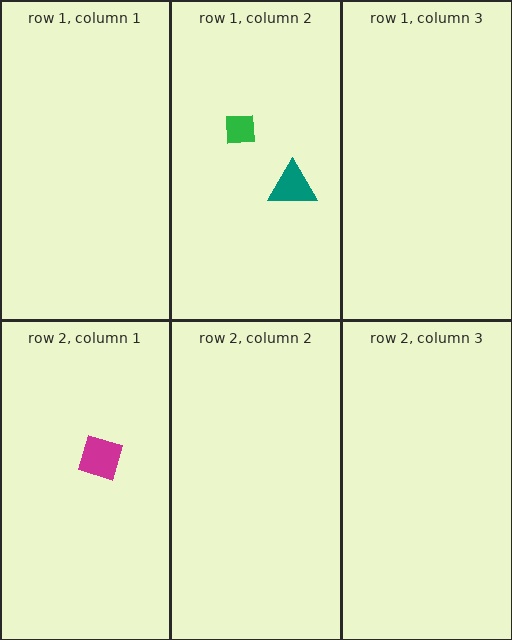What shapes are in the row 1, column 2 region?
The green square, the teal triangle.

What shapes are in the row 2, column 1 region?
The magenta square.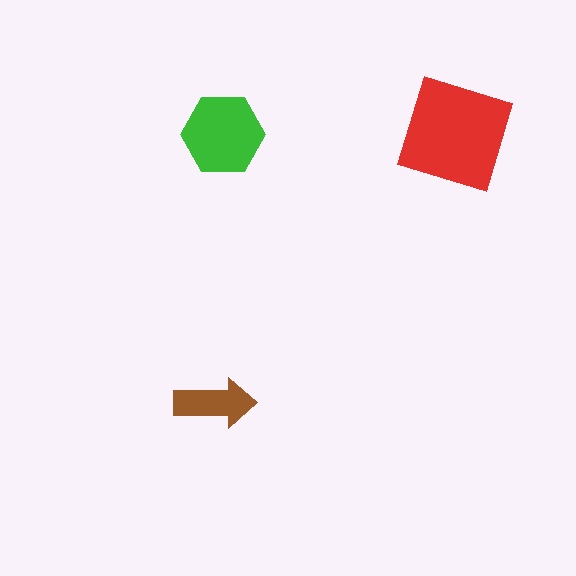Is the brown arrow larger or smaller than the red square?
Smaller.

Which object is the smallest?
The brown arrow.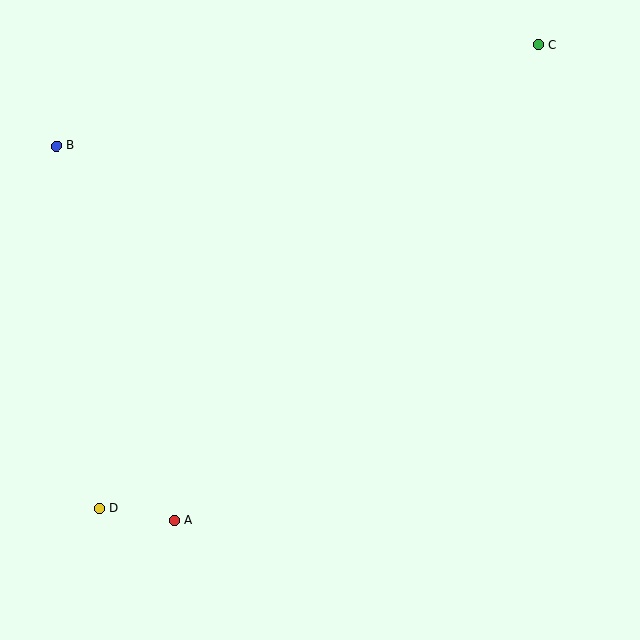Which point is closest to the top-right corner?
Point C is closest to the top-right corner.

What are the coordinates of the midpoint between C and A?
The midpoint between C and A is at (356, 283).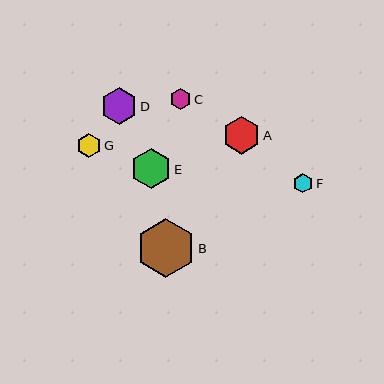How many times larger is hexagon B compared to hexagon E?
Hexagon B is approximately 1.5 times the size of hexagon E.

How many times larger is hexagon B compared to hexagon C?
Hexagon B is approximately 2.8 times the size of hexagon C.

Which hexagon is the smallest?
Hexagon F is the smallest with a size of approximately 19 pixels.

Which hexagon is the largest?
Hexagon B is the largest with a size of approximately 59 pixels.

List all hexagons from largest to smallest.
From largest to smallest: B, E, A, D, G, C, F.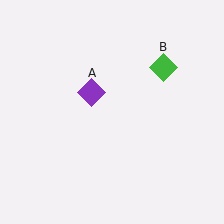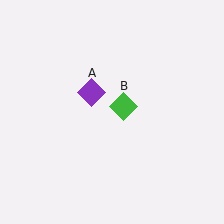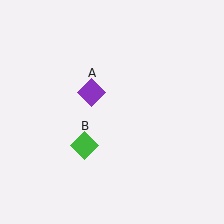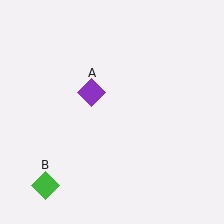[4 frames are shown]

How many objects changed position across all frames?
1 object changed position: green diamond (object B).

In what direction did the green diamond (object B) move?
The green diamond (object B) moved down and to the left.